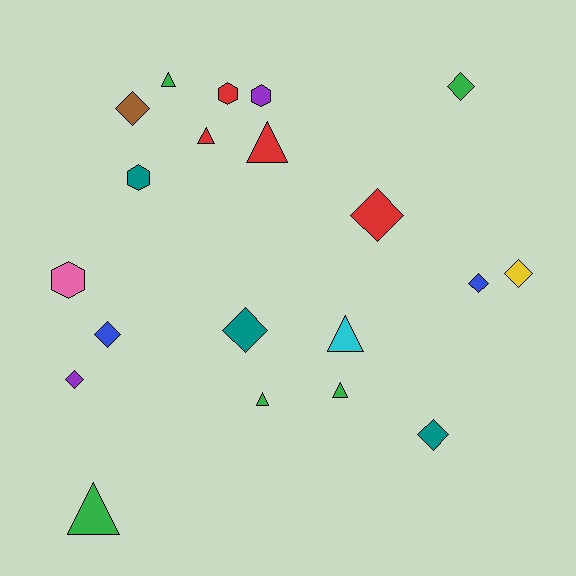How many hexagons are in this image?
There are 4 hexagons.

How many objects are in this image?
There are 20 objects.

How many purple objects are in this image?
There are 2 purple objects.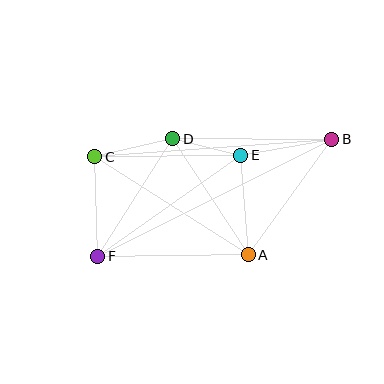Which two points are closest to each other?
Points D and E are closest to each other.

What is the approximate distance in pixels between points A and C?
The distance between A and C is approximately 182 pixels.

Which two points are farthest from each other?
Points B and F are farthest from each other.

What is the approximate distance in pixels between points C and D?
The distance between C and D is approximately 80 pixels.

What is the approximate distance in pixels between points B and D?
The distance between B and D is approximately 159 pixels.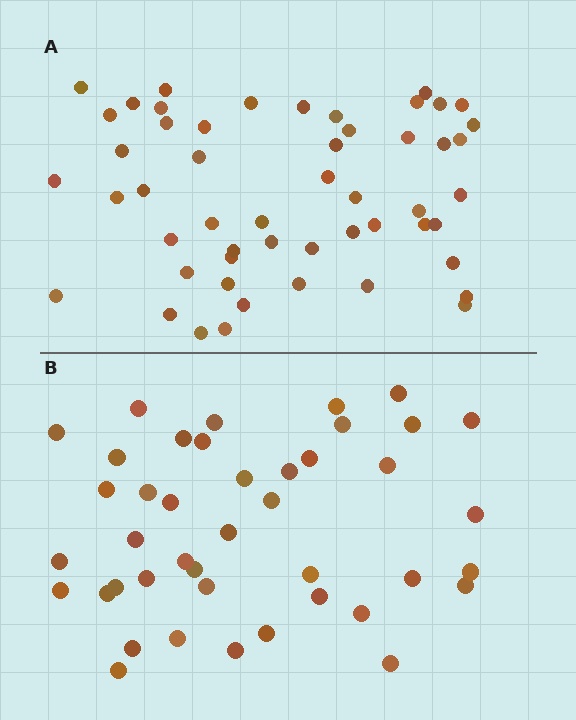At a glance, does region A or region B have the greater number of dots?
Region A (the top region) has more dots.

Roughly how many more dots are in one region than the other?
Region A has roughly 10 or so more dots than region B.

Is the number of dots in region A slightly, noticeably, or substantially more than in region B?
Region A has only slightly more — the two regions are fairly close. The ratio is roughly 1.2 to 1.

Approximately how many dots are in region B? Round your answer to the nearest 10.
About 40 dots. (The exact count is 42, which rounds to 40.)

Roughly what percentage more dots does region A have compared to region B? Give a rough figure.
About 25% more.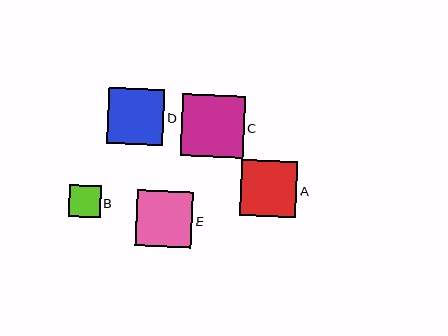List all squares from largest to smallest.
From largest to smallest: C, A, D, E, B.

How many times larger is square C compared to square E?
Square C is approximately 1.1 times the size of square E.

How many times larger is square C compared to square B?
Square C is approximately 2.0 times the size of square B.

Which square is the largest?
Square C is the largest with a size of approximately 63 pixels.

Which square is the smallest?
Square B is the smallest with a size of approximately 32 pixels.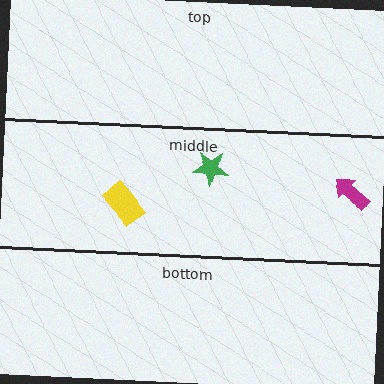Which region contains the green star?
The middle region.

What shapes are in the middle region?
The magenta arrow, the green star, the yellow rectangle.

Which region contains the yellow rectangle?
The middle region.